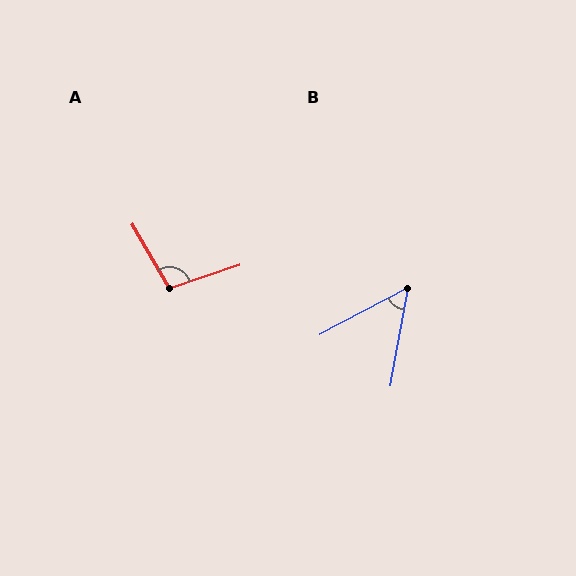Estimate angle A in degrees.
Approximately 101 degrees.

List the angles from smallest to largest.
B (52°), A (101°).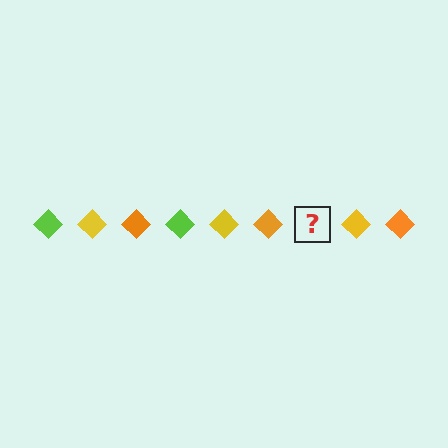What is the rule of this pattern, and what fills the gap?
The rule is that the pattern cycles through lime, yellow, orange diamonds. The gap should be filled with a lime diamond.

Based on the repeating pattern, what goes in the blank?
The blank should be a lime diamond.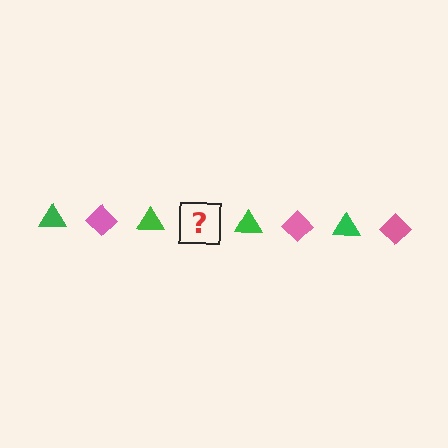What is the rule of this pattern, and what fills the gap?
The rule is that the pattern alternates between green triangle and pink diamond. The gap should be filled with a pink diamond.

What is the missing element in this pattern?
The missing element is a pink diamond.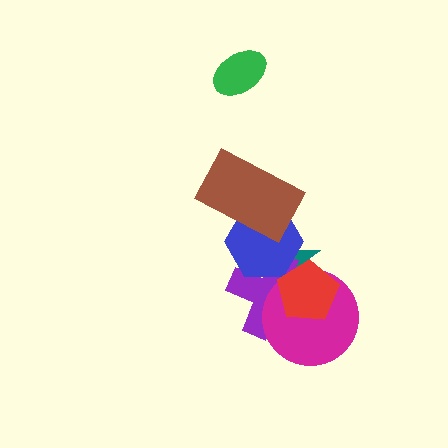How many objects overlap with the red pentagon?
3 objects overlap with the red pentagon.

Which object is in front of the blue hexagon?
The brown rectangle is in front of the blue hexagon.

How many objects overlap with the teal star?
5 objects overlap with the teal star.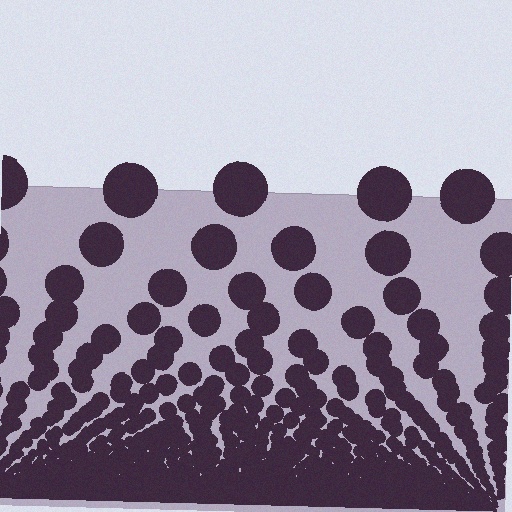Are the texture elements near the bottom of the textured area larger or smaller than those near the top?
Smaller. The gradient is inverted — elements near the bottom are smaller and denser.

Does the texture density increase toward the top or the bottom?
Density increases toward the bottom.